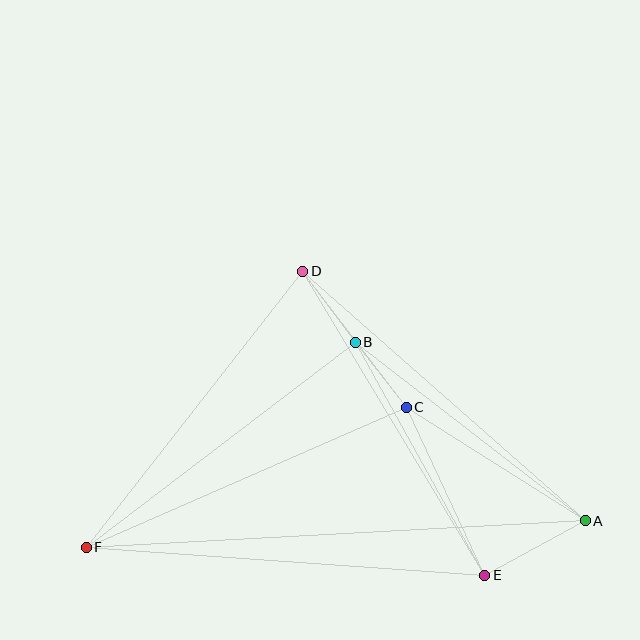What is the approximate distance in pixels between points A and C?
The distance between A and C is approximately 212 pixels.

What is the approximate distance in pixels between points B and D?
The distance between B and D is approximately 88 pixels.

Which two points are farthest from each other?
Points A and F are farthest from each other.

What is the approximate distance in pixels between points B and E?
The distance between B and E is approximately 266 pixels.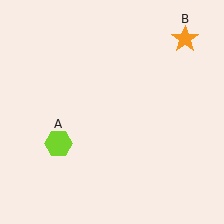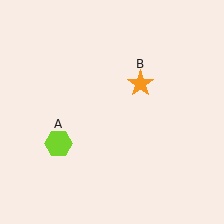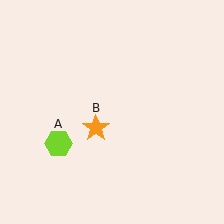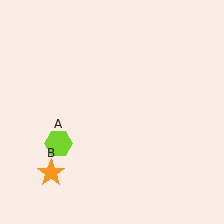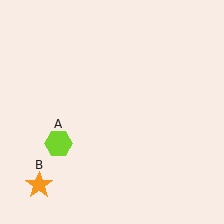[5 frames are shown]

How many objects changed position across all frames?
1 object changed position: orange star (object B).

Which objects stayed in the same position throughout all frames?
Lime hexagon (object A) remained stationary.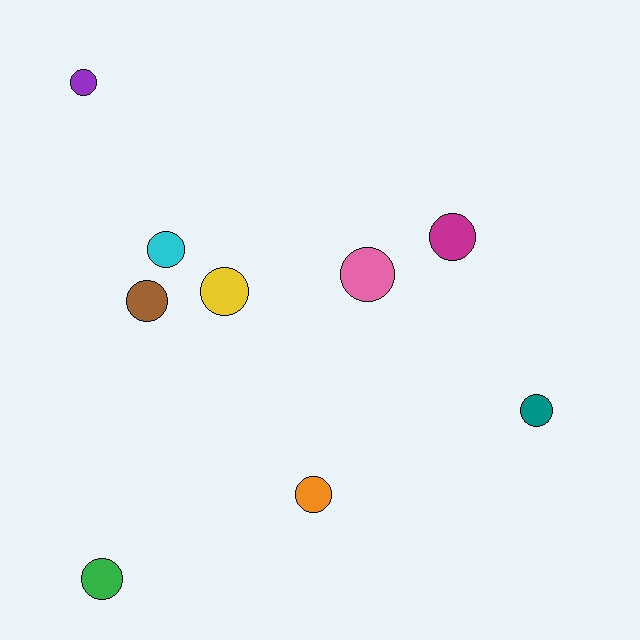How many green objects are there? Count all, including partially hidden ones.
There is 1 green object.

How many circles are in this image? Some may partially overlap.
There are 9 circles.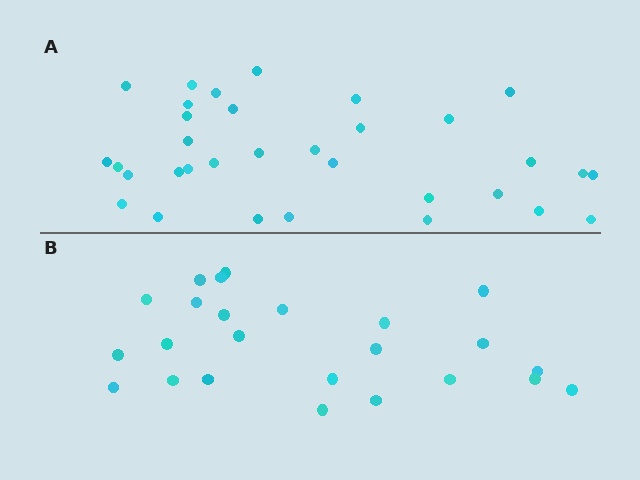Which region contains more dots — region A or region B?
Region A (the top region) has more dots.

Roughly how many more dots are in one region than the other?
Region A has roughly 8 or so more dots than region B.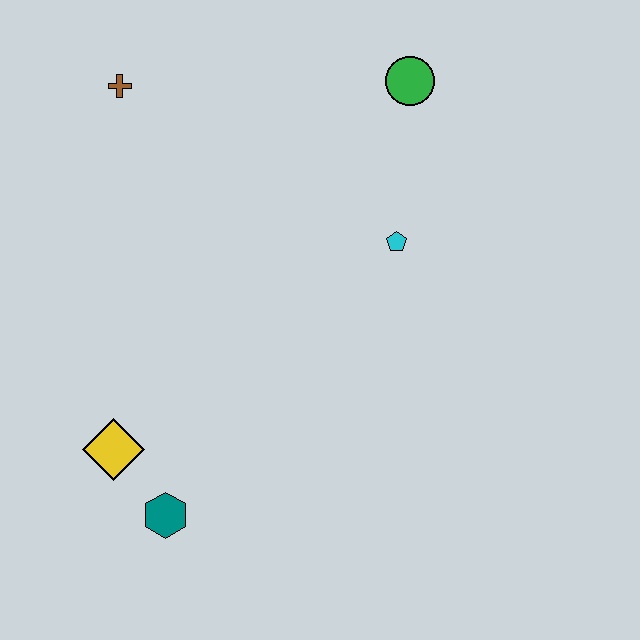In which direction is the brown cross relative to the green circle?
The brown cross is to the left of the green circle.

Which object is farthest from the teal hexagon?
The green circle is farthest from the teal hexagon.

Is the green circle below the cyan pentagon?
No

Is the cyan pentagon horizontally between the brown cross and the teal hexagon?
No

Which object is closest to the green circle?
The cyan pentagon is closest to the green circle.